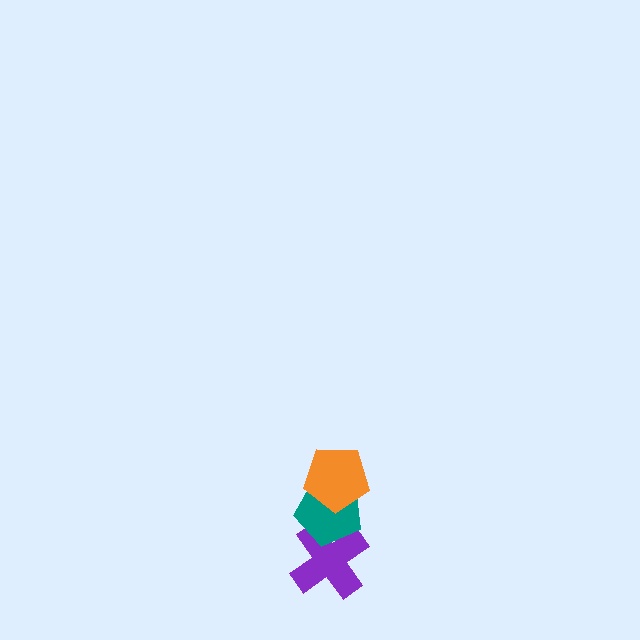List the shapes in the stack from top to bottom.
From top to bottom: the orange pentagon, the teal pentagon, the purple cross.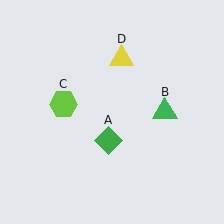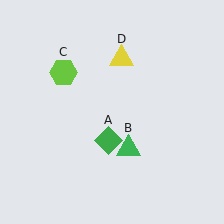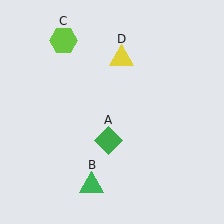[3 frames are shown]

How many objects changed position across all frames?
2 objects changed position: green triangle (object B), lime hexagon (object C).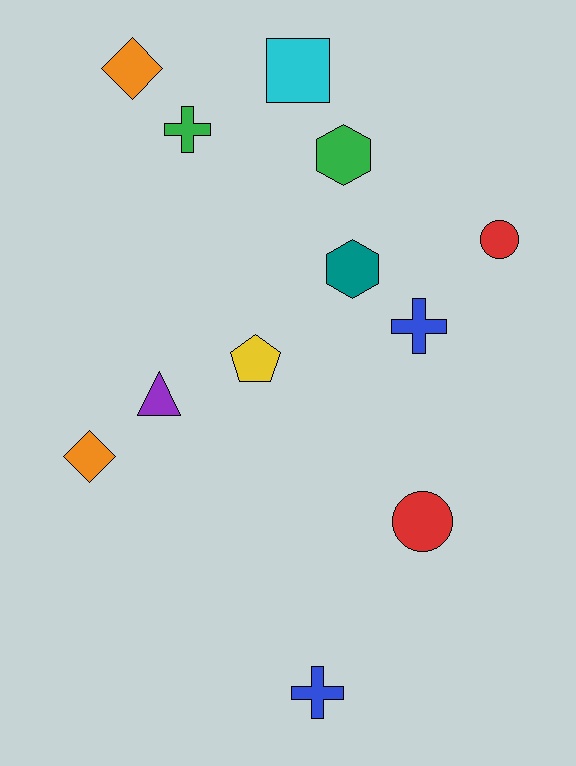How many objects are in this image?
There are 12 objects.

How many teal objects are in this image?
There is 1 teal object.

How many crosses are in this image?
There are 3 crosses.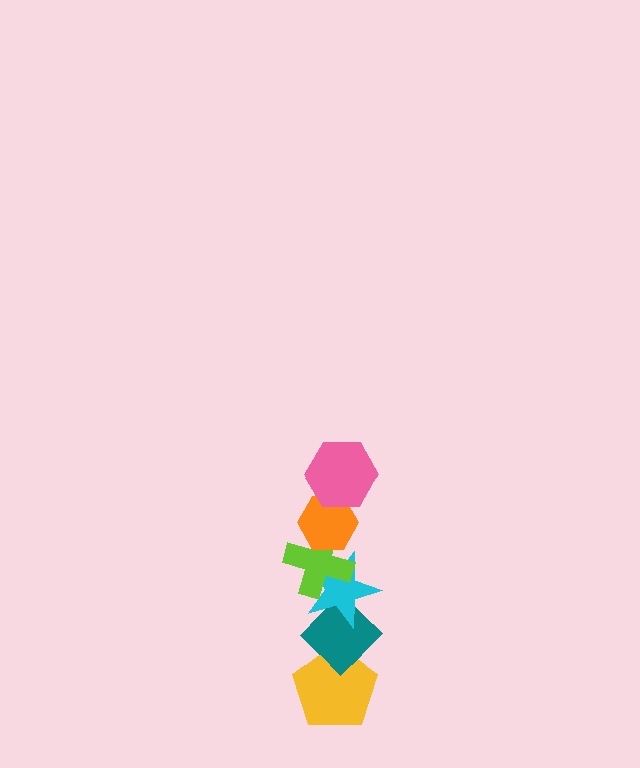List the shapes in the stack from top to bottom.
From top to bottom: the pink hexagon, the orange hexagon, the lime cross, the cyan star, the teal diamond, the yellow pentagon.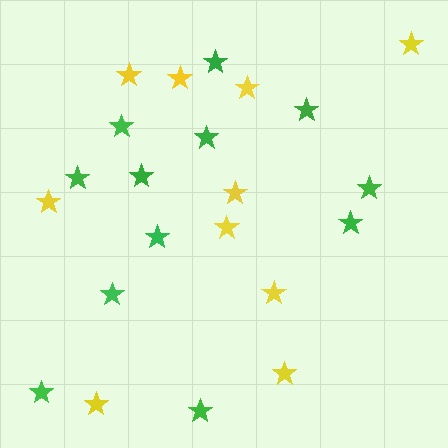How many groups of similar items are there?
There are 2 groups: one group of yellow stars (10) and one group of green stars (12).